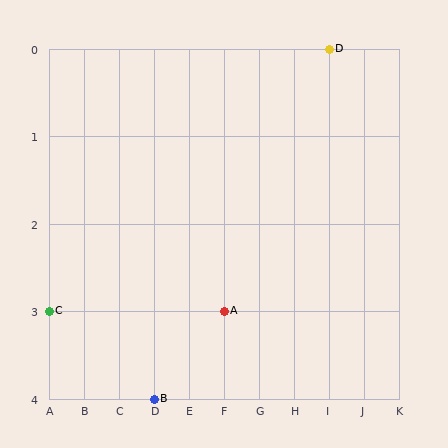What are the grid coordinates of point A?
Point A is at grid coordinates (F, 3).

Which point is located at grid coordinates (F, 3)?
Point A is at (F, 3).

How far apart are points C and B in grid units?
Points C and B are 3 columns and 1 row apart (about 3.2 grid units diagonally).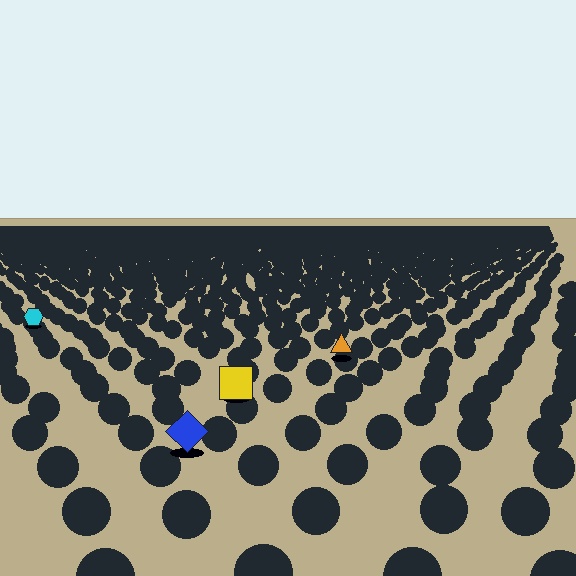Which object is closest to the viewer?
The blue diamond is closest. The texture marks near it are larger and more spread out.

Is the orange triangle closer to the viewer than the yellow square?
No. The yellow square is closer — you can tell from the texture gradient: the ground texture is coarser near it.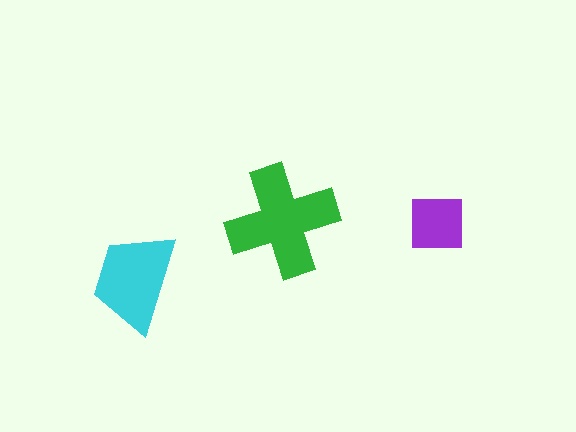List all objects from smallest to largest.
The purple square, the cyan trapezoid, the green cross.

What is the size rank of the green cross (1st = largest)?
1st.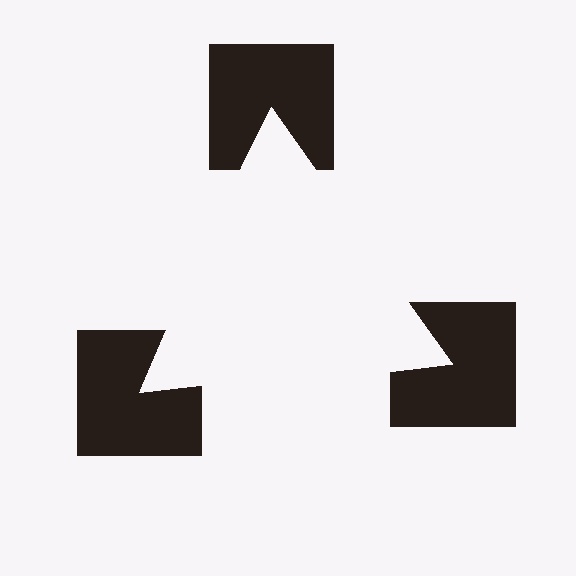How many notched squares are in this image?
There are 3 — one at each vertex of the illusory triangle.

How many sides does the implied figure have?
3 sides.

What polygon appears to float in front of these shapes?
An illusory triangle — its edges are inferred from the aligned wedge cuts in the notched squares, not physically drawn.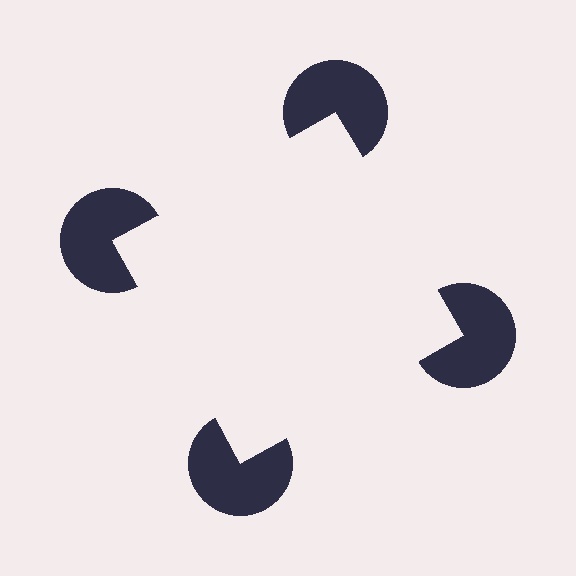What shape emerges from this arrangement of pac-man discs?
An illusory square — its edges are inferred from the aligned wedge cuts in the pac-man discs, not physically drawn.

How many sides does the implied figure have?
4 sides.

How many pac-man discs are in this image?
There are 4 — one at each vertex of the illusory square.